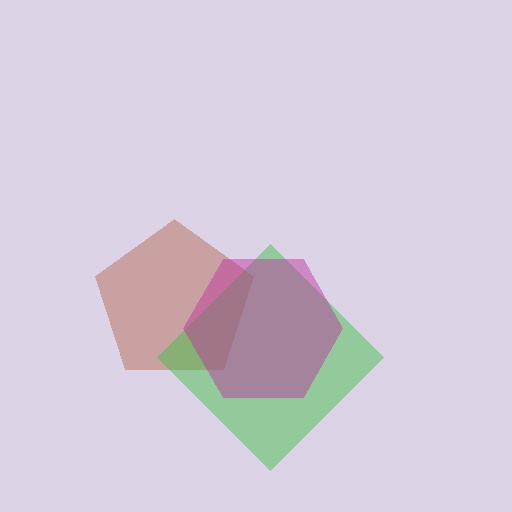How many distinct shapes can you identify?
There are 3 distinct shapes: a brown pentagon, a green diamond, a magenta hexagon.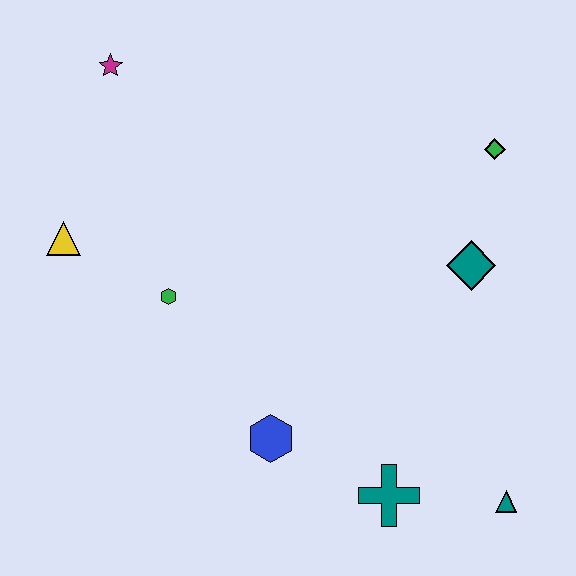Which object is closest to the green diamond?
The teal diamond is closest to the green diamond.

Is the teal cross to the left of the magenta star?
No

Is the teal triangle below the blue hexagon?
Yes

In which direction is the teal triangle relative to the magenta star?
The teal triangle is below the magenta star.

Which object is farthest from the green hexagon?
The teal triangle is farthest from the green hexagon.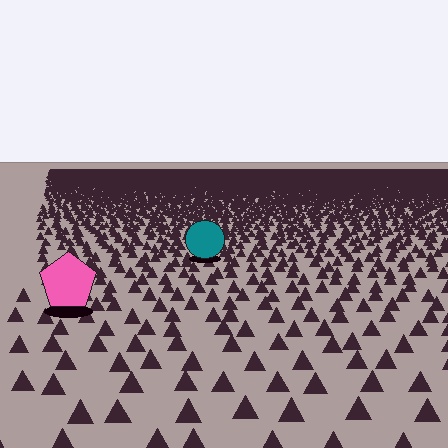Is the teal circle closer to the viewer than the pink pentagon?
No. The pink pentagon is closer — you can tell from the texture gradient: the ground texture is coarser near it.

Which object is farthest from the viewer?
The teal circle is farthest from the viewer. It appears smaller and the ground texture around it is denser.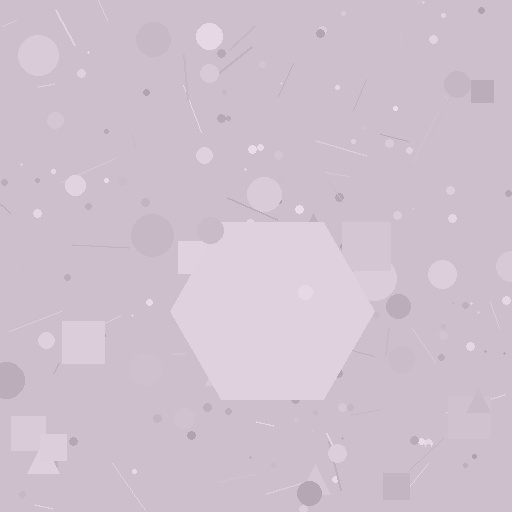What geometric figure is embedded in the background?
A hexagon is embedded in the background.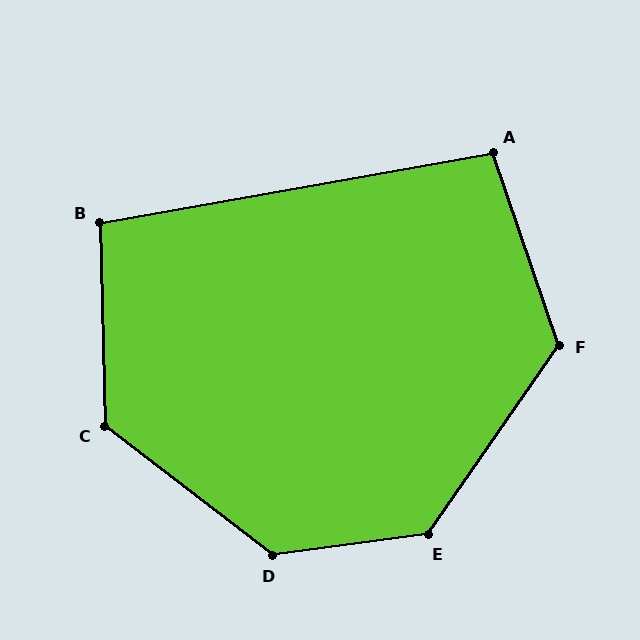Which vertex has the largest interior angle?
D, at approximately 135 degrees.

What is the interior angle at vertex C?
Approximately 129 degrees (obtuse).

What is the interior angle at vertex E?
Approximately 132 degrees (obtuse).